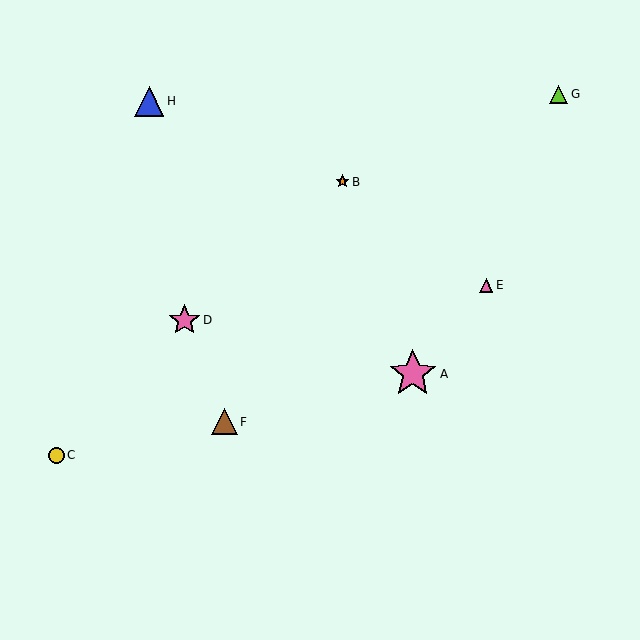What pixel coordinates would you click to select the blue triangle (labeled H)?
Click at (149, 101) to select the blue triangle H.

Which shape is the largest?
The pink star (labeled A) is the largest.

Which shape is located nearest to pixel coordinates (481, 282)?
The pink triangle (labeled E) at (486, 285) is nearest to that location.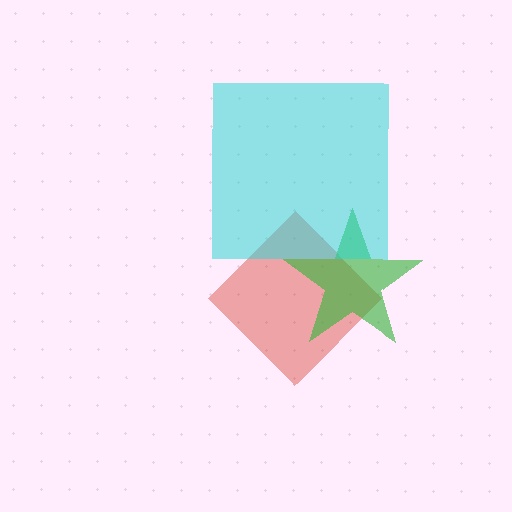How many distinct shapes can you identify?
There are 3 distinct shapes: a red diamond, a green star, a cyan square.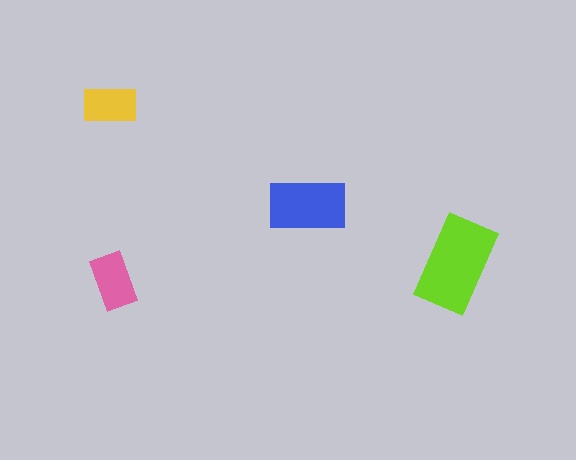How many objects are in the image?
There are 4 objects in the image.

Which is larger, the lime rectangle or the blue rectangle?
The lime one.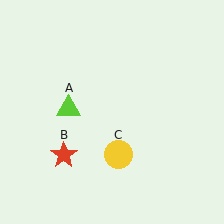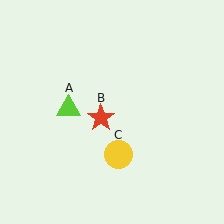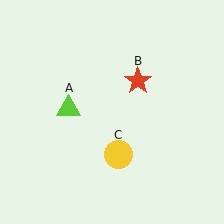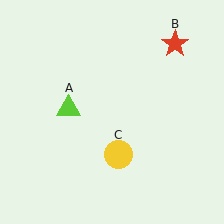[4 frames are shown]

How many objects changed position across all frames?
1 object changed position: red star (object B).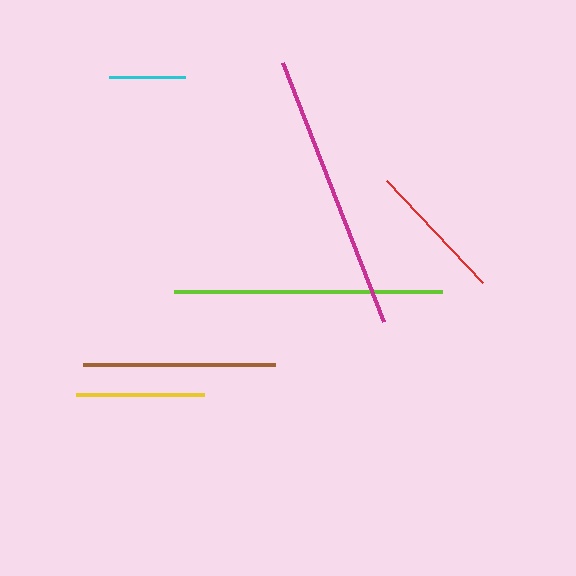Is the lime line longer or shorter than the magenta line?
The magenta line is longer than the lime line.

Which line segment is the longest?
The magenta line is the longest at approximately 278 pixels.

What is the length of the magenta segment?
The magenta segment is approximately 278 pixels long.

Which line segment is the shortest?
The cyan line is the shortest at approximately 77 pixels.